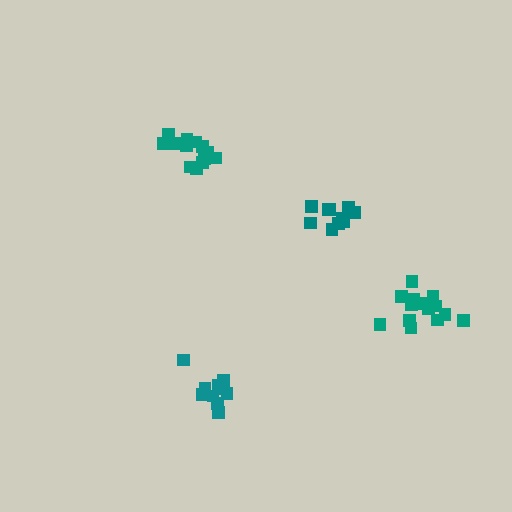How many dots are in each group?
Group 1: 14 dots, Group 2: 14 dots, Group 3: 10 dots, Group 4: 10 dots (48 total).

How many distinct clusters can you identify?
There are 4 distinct clusters.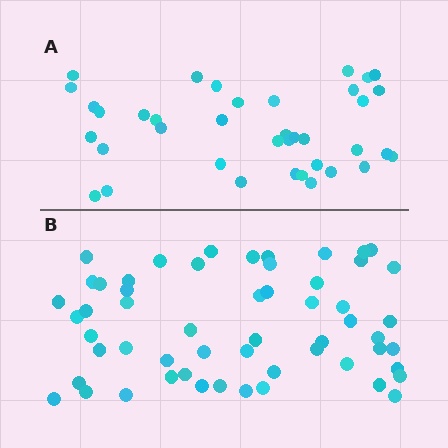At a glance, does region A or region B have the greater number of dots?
Region B (the bottom region) has more dots.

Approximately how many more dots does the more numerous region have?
Region B has approximately 20 more dots than region A.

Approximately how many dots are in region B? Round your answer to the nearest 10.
About 60 dots. (The exact count is 56, which rounds to 60.)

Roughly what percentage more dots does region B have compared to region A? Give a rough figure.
About 45% more.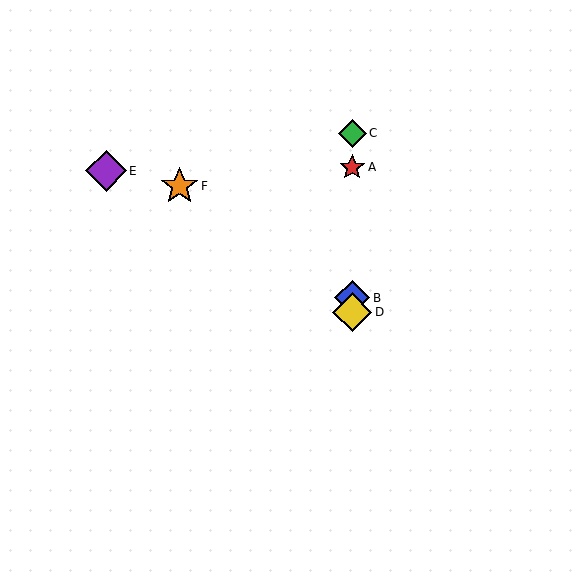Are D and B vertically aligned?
Yes, both are at x≈352.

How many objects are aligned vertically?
4 objects (A, B, C, D) are aligned vertically.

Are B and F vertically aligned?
No, B is at x≈352 and F is at x≈180.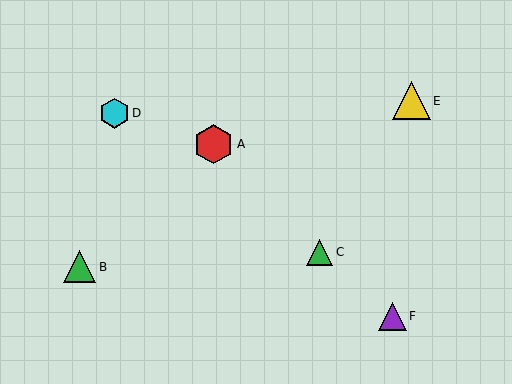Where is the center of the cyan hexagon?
The center of the cyan hexagon is at (114, 113).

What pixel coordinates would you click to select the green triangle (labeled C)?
Click at (320, 253) to select the green triangle C.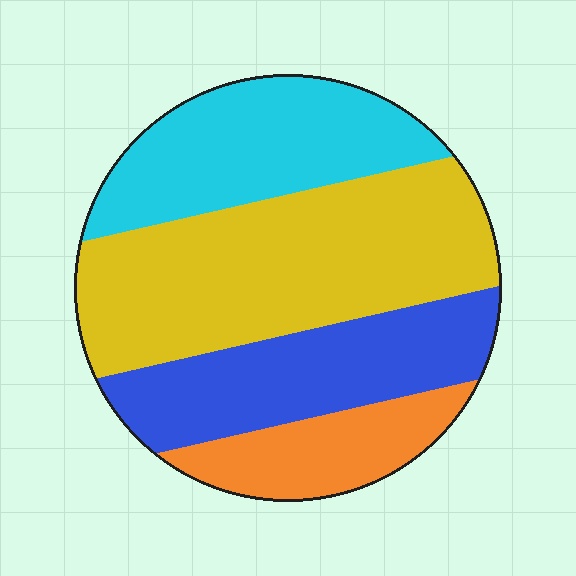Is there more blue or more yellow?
Yellow.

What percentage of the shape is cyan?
Cyan covers roughly 25% of the shape.